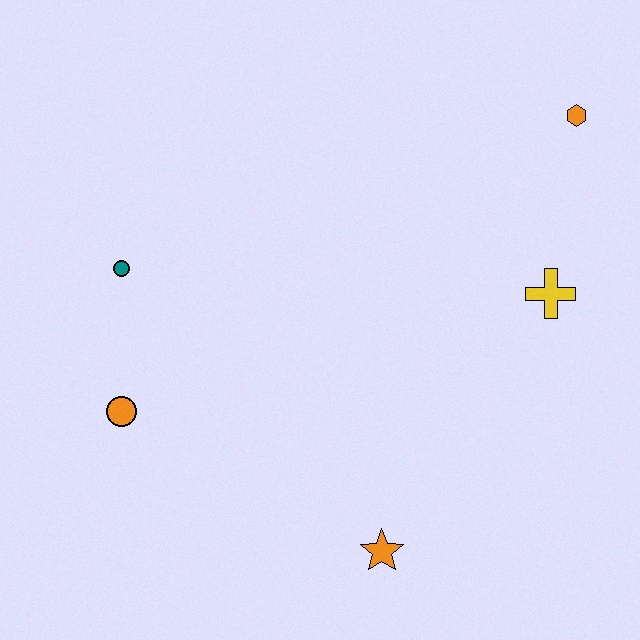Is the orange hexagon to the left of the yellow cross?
No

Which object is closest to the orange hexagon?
The yellow cross is closest to the orange hexagon.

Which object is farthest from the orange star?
The orange hexagon is farthest from the orange star.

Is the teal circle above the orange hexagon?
No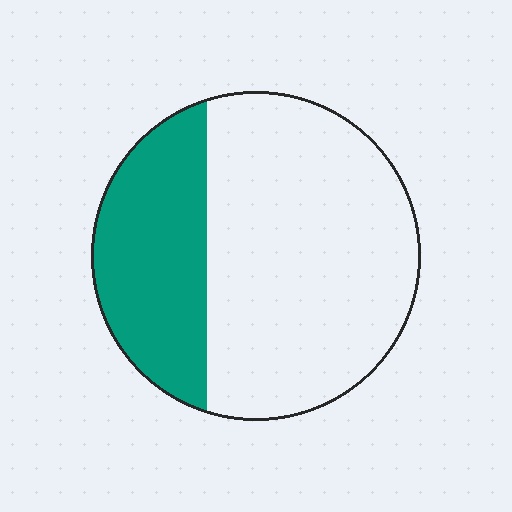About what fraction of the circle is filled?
About one third (1/3).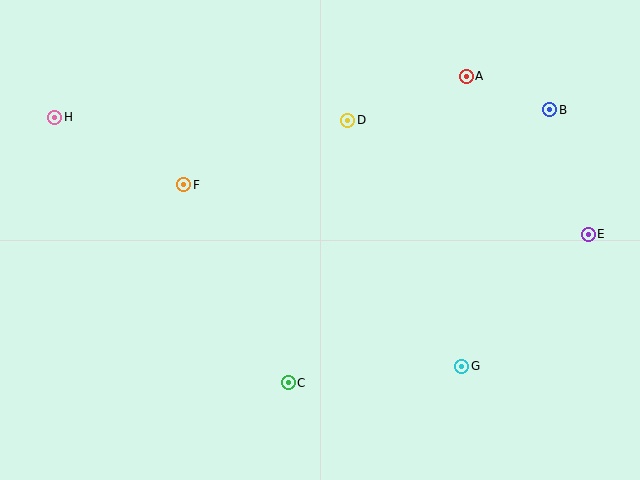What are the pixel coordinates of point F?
Point F is at (184, 185).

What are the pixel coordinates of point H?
Point H is at (55, 117).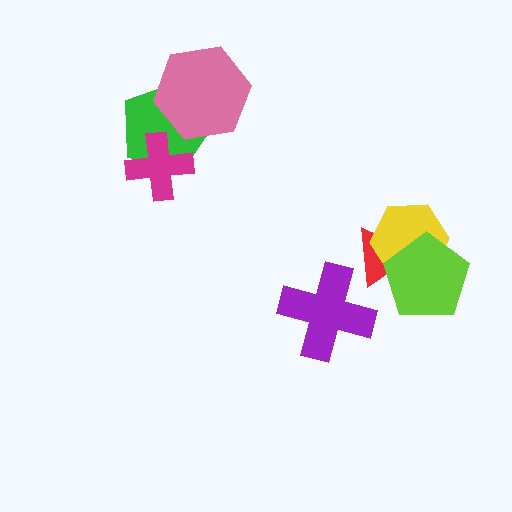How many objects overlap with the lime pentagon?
2 objects overlap with the lime pentagon.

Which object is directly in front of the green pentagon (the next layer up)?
The pink hexagon is directly in front of the green pentagon.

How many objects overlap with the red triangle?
2 objects overlap with the red triangle.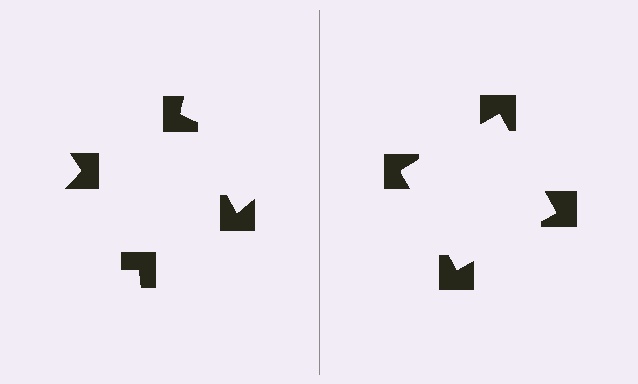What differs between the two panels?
The notched squares are positioned identically on both sides; only the wedge orientations differ. On the right they align to a square; on the left they are misaligned.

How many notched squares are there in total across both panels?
8 — 4 on each side.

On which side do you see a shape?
An illusory square appears on the right side. On the left side the wedge cuts are rotated, so no coherent shape forms.